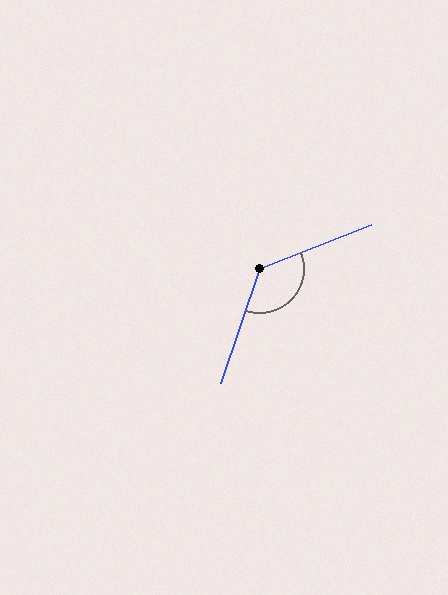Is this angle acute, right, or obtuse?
It is obtuse.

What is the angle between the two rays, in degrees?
Approximately 130 degrees.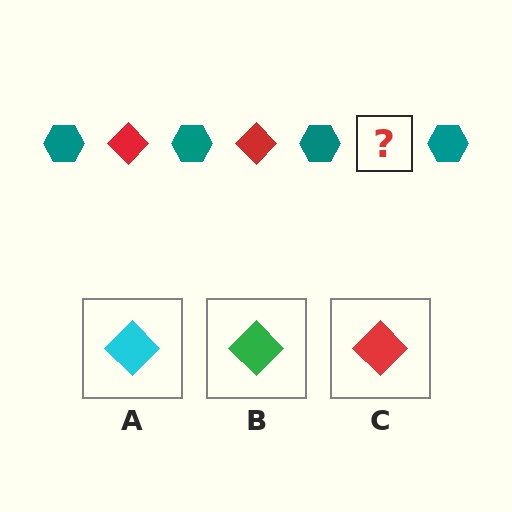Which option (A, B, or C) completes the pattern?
C.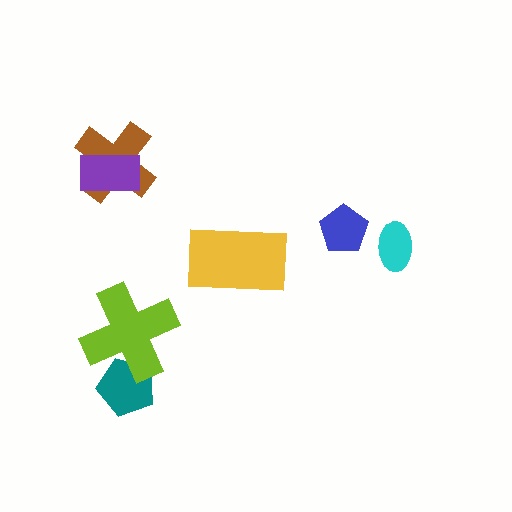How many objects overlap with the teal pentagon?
1 object overlaps with the teal pentagon.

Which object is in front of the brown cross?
The purple rectangle is in front of the brown cross.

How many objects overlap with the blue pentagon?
0 objects overlap with the blue pentagon.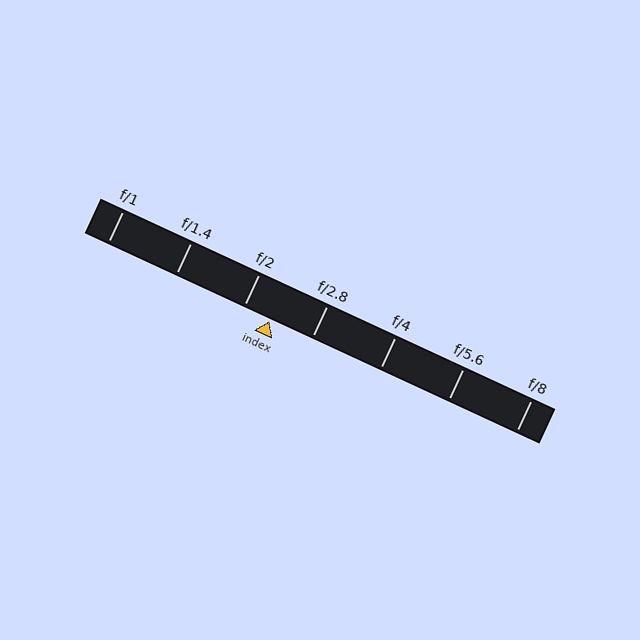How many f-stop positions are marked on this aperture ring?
There are 7 f-stop positions marked.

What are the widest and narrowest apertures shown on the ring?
The widest aperture shown is f/1 and the narrowest is f/8.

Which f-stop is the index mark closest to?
The index mark is closest to f/2.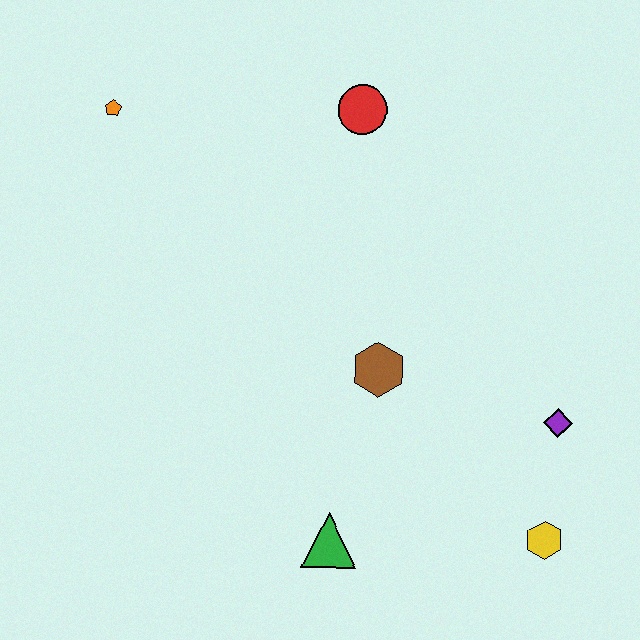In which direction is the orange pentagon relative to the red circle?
The orange pentagon is to the left of the red circle.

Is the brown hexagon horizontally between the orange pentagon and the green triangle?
No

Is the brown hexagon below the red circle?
Yes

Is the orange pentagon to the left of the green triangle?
Yes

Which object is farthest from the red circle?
The yellow hexagon is farthest from the red circle.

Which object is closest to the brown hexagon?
The green triangle is closest to the brown hexagon.